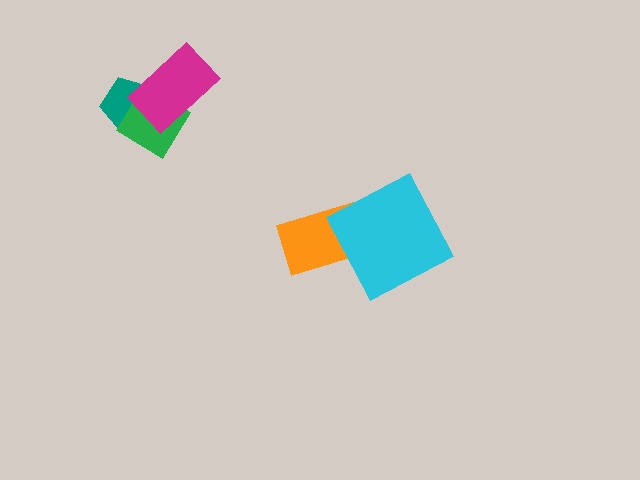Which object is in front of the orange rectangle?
The cyan square is in front of the orange rectangle.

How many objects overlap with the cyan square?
1 object overlaps with the cyan square.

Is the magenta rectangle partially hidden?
No, no other shape covers it.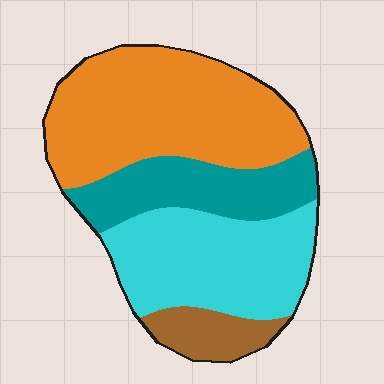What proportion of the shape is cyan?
Cyan covers roughly 30% of the shape.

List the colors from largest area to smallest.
From largest to smallest: orange, cyan, teal, brown.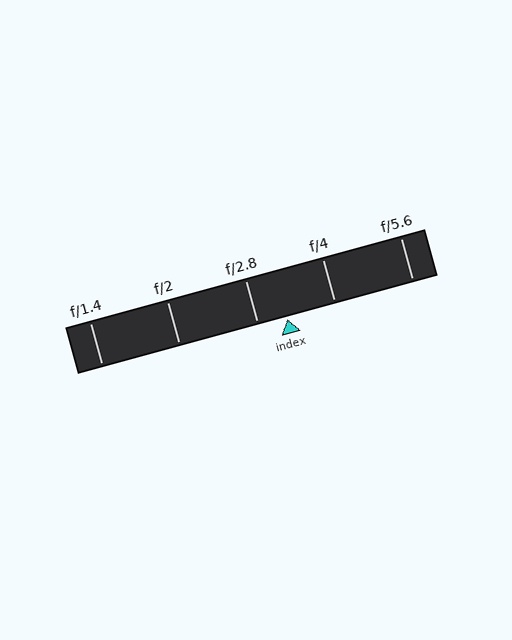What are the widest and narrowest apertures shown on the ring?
The widest aperture shown is f/1.4 and the narrowest is f/5.6.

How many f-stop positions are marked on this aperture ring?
There are 5 f-stop positions marked.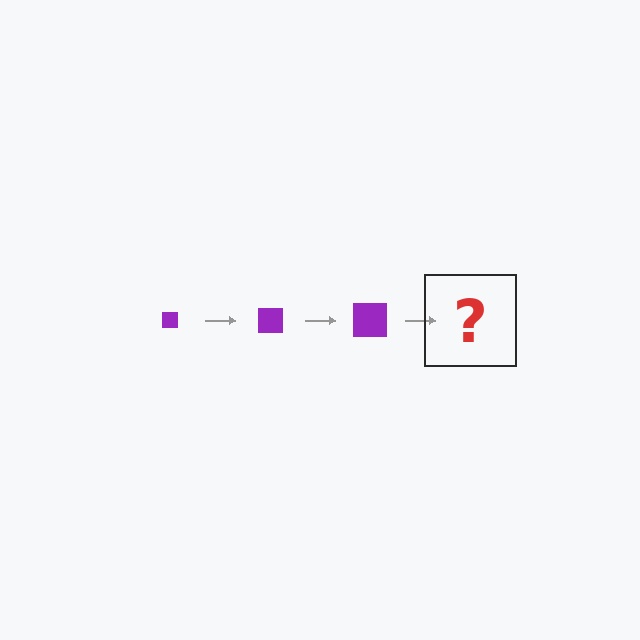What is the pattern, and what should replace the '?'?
The pattern is that the square gets progressively larger each step. The '?' should be a purple square, larger than the previous one.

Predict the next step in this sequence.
The next step is a purple square, larger than the previous one.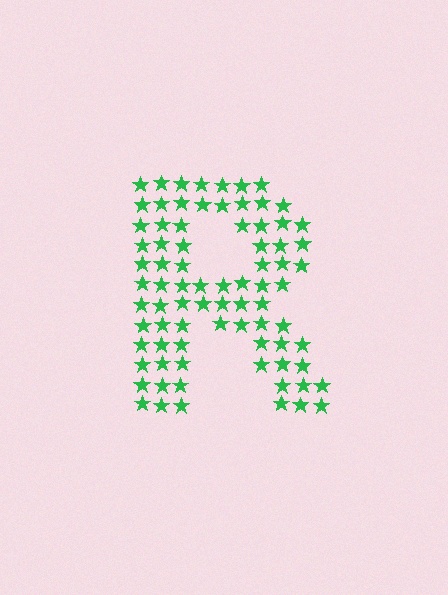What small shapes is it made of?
It is made of small stars.